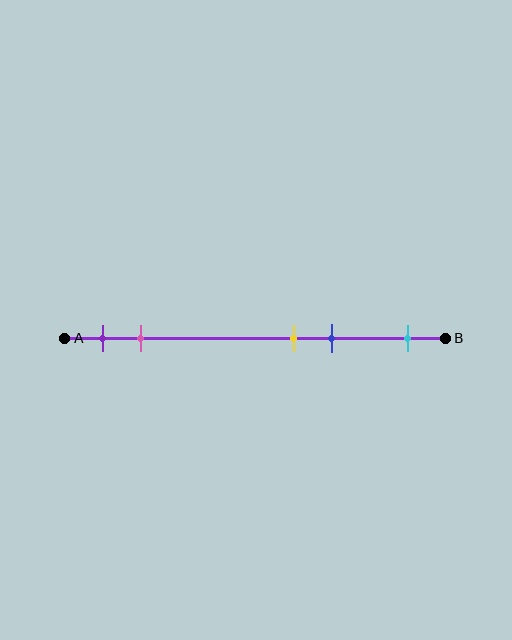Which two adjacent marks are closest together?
The yellow and blue marks are the closest adjacent pair.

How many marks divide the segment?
There are 5 marks dividing the segment.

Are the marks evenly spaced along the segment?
No, the marks are not evenly spaced.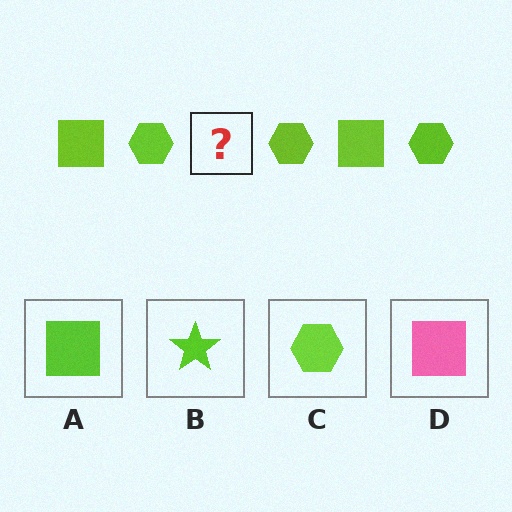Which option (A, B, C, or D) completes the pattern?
A.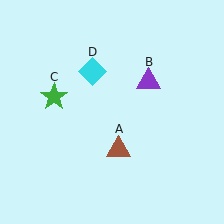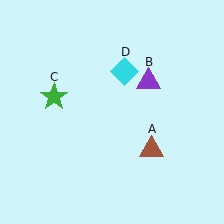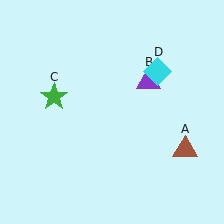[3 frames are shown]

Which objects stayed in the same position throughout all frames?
Purple triangle (object B) and green star (object C) remained stationary.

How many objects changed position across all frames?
2 objects changed position: brown triangle (object A), cyan diamond (object D).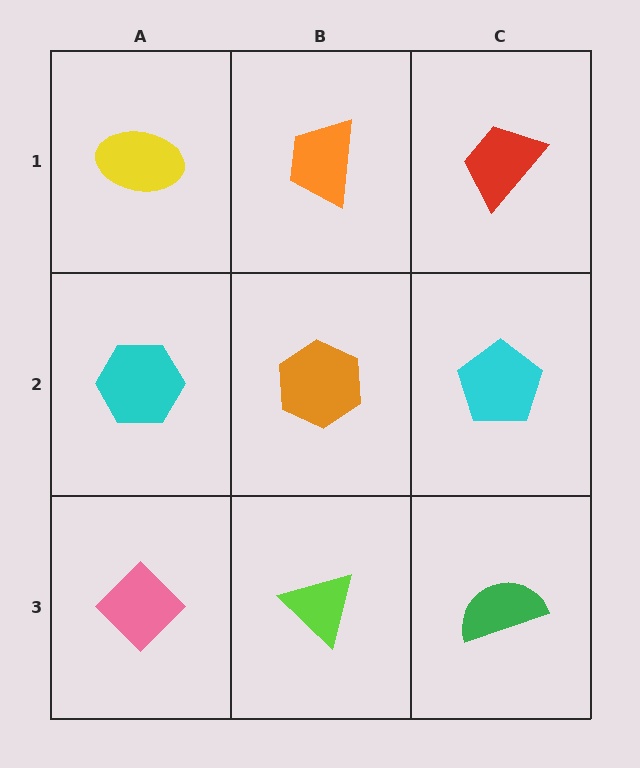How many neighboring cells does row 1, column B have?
3.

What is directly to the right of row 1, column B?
A red trapezoid.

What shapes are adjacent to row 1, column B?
An orange hexagon (row 2, column B), a yellow ellipse (row 1, column A), a red trapezoid (row 1, column C).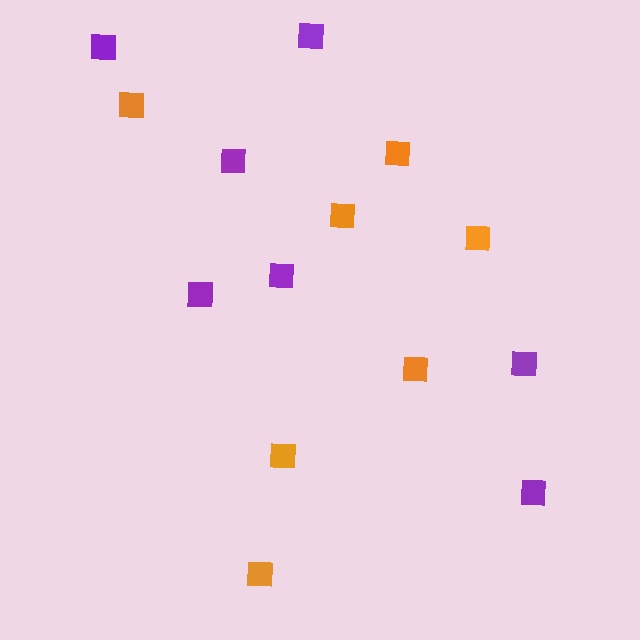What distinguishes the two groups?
There are 2 groups: one group of purple squares (7) and one group of orange squares (7).